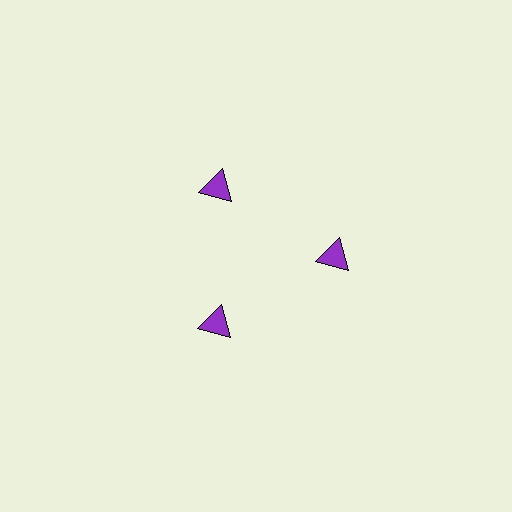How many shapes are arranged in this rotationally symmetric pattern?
There are 3 shapes, arranged in 3 groups of 1.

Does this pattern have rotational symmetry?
Yes, this pattern has 3-fold rotational symmetry. It looks the same after rotating 120 degrees around the center.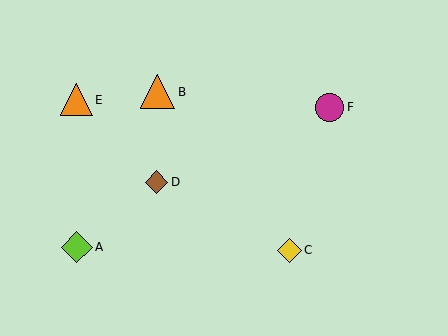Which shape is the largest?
The orange triangle (labeled B) is the largest.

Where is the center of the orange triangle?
The center of the orange triangle is at (76, 100).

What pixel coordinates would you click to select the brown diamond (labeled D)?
Click at (157, 182) to select the brown diamond D.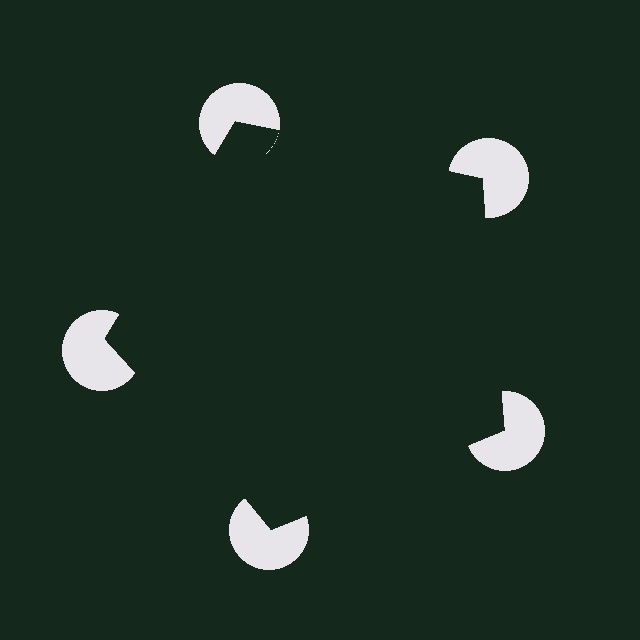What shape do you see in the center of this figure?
An illusory pentagon — its edges are inferred from the aligned wedge cuts in the pac-man discs, not physically drawn.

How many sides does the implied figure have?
5 sides.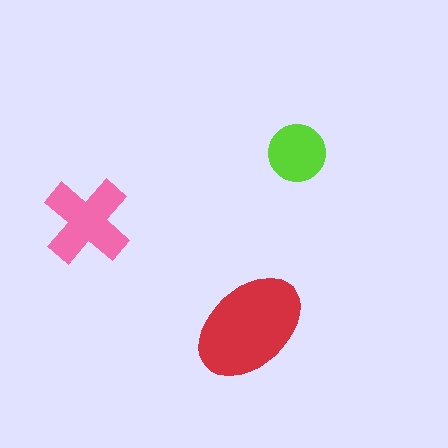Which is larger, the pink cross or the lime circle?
The pink cross.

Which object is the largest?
The red ellipse.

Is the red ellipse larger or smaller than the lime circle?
Larger.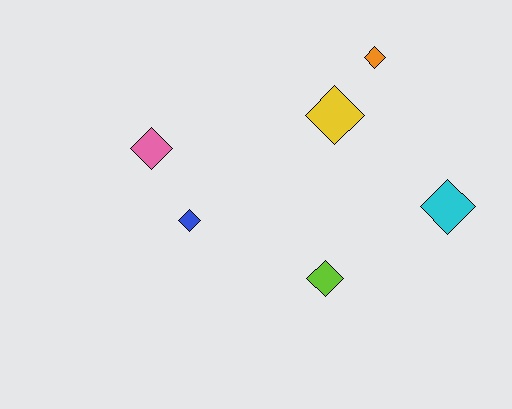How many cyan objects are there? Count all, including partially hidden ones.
There is 1 cyan object.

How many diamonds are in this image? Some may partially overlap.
There are 6 diamonds.